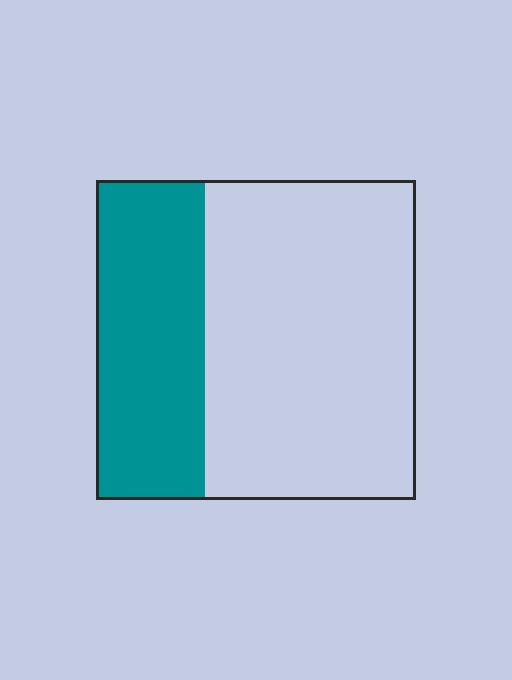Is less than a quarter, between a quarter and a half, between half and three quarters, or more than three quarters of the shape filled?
Between a quarter and a half.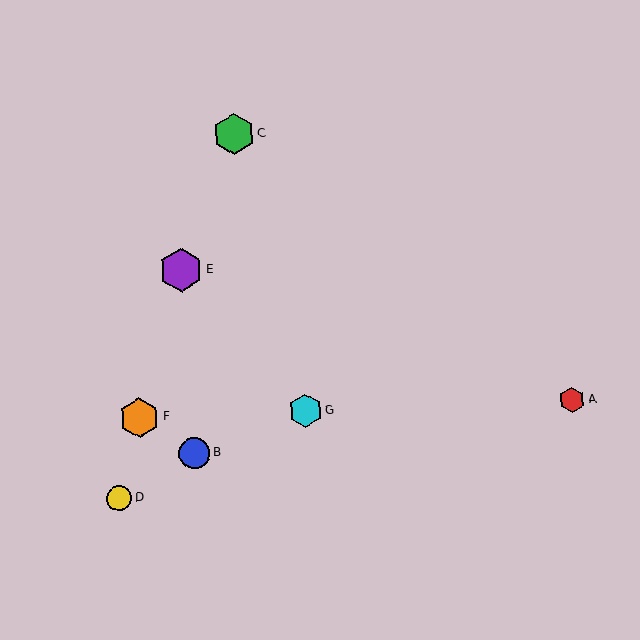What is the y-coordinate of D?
Object D is at y≈498.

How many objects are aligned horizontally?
3 objects (A, F, G) are aligned horizontally.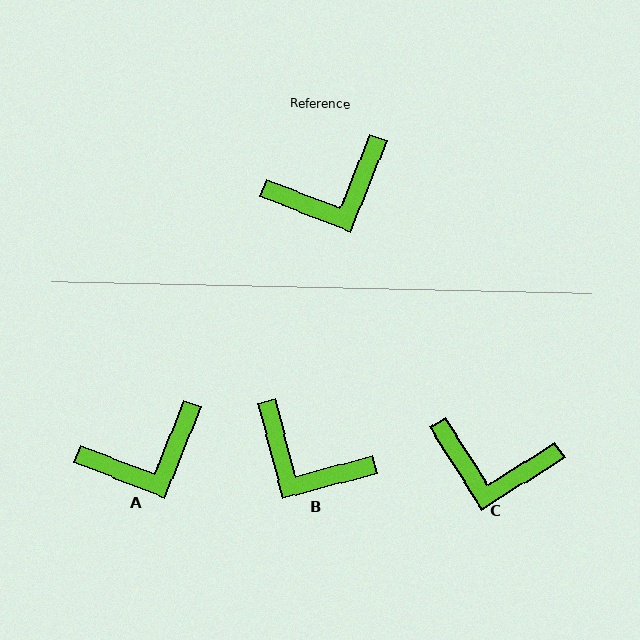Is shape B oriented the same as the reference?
No, it is off by about 54 degrees.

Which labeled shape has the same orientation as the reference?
A.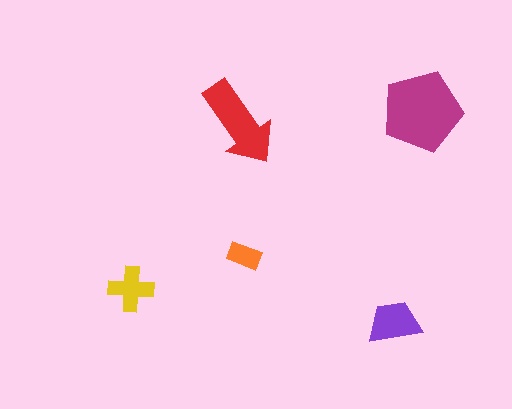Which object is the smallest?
The orange rectangle.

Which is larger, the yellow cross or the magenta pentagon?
The magenta pentagon.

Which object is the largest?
The magenta pentagon.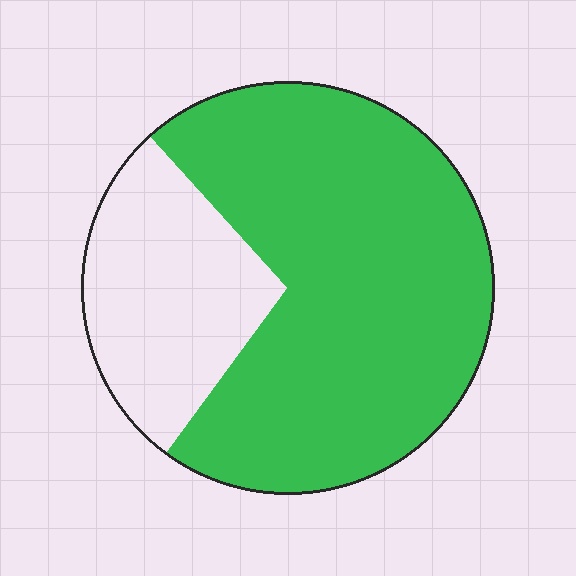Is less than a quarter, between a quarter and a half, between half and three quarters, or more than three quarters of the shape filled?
Between half and three quarters.